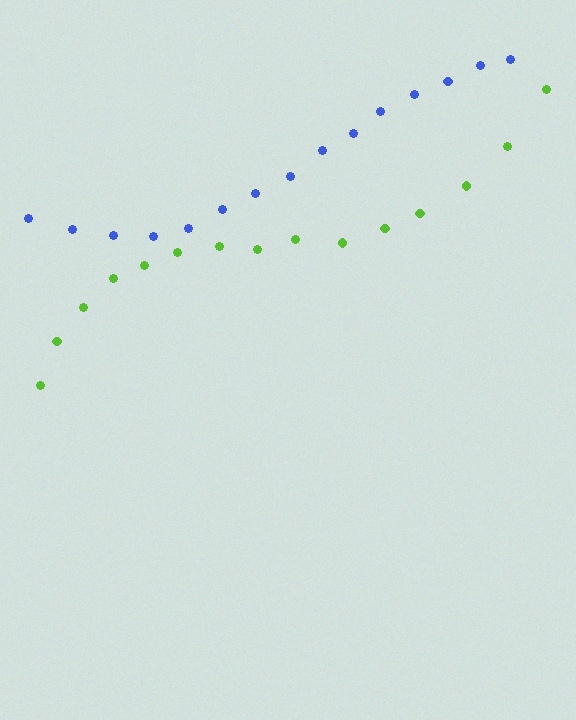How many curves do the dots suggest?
There are 2 distinct paths.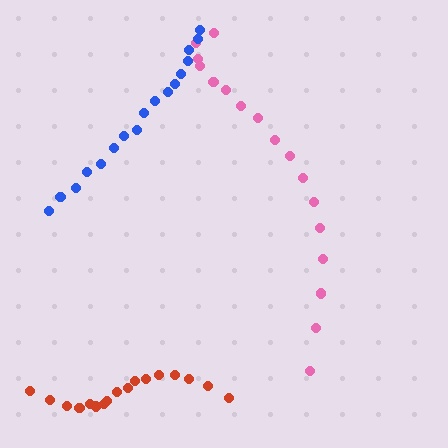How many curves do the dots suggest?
There are 3 distinct paths.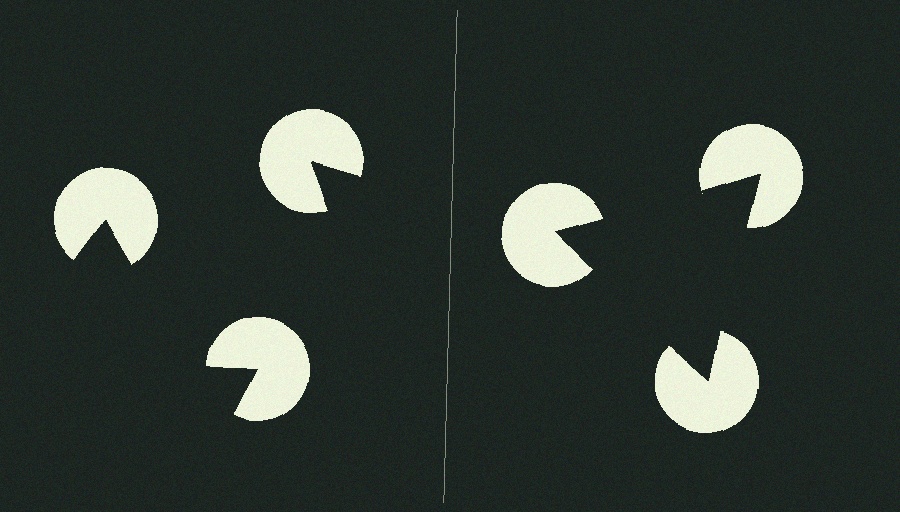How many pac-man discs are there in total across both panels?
6 — 3 on each side.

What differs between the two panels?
The pac-man discs are positioned identically on both sides; only the wedge orientations differ. On the right they align to a triangle; on the left they are misaligned.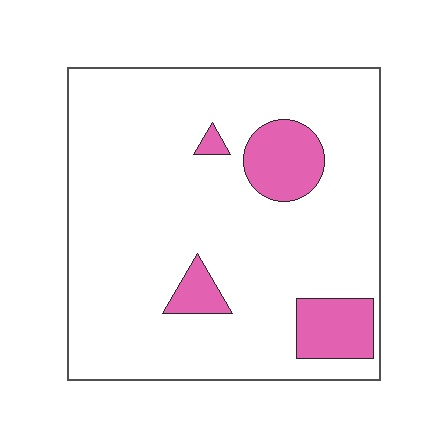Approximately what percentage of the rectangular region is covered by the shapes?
Approximately 15%.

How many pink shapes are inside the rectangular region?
4.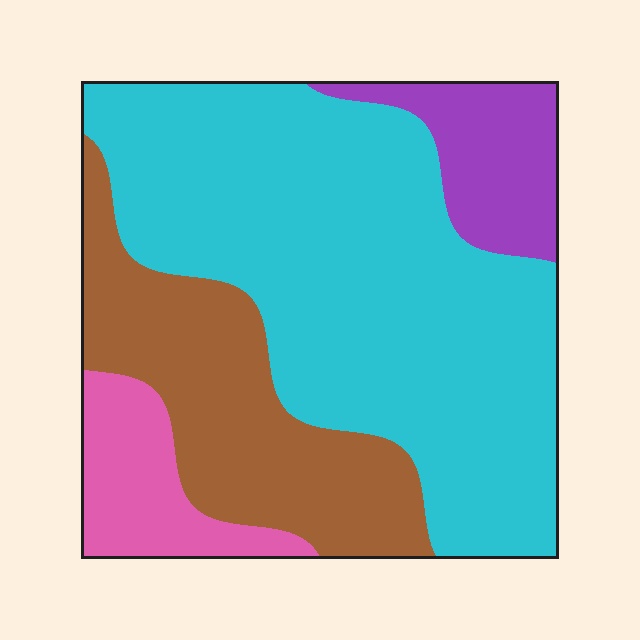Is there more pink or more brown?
Brown.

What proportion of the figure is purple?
Purple takes up about one tenth (1/10) of the figure.